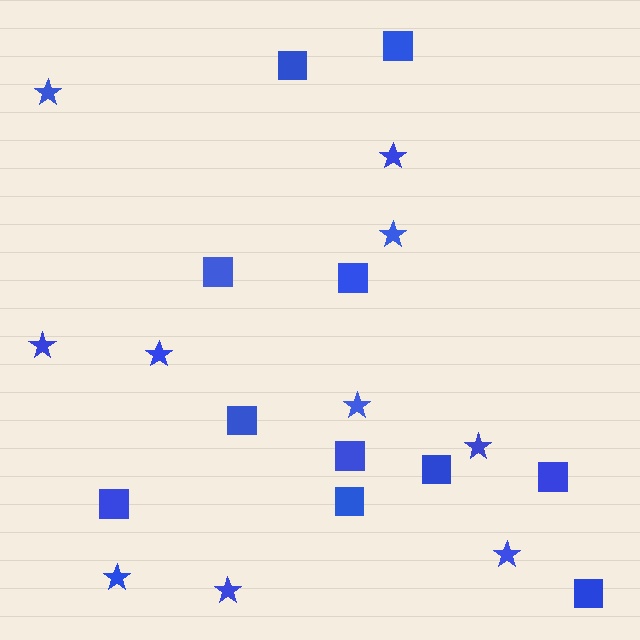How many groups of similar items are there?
There are 2 groups: one group of squares (11) and one group of stars (10).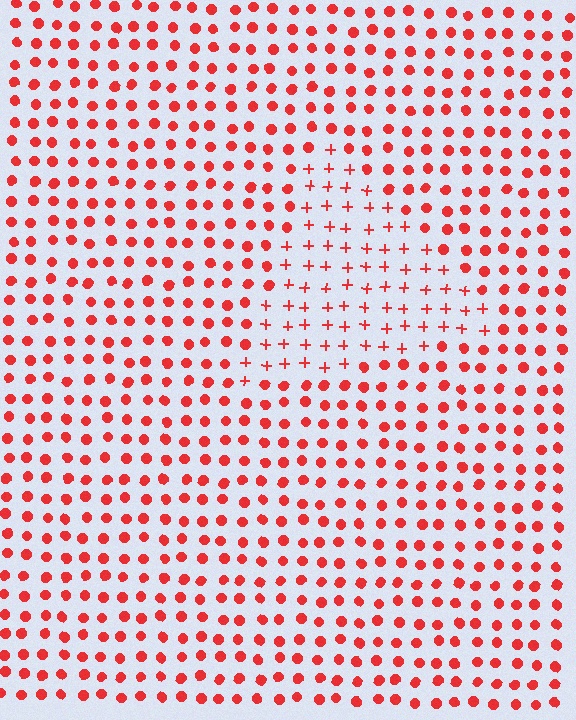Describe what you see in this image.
The image is filled with small red elements arranged in a uniform grid. A triangle-shaped region contains plus signs, while the surrounding area contains circles. The boundary is defined purely by the change in element shape.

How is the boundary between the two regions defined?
The boundary is defined by a change in element shape: plus signs inside vs. circles outside. All elements share the same color and spacing.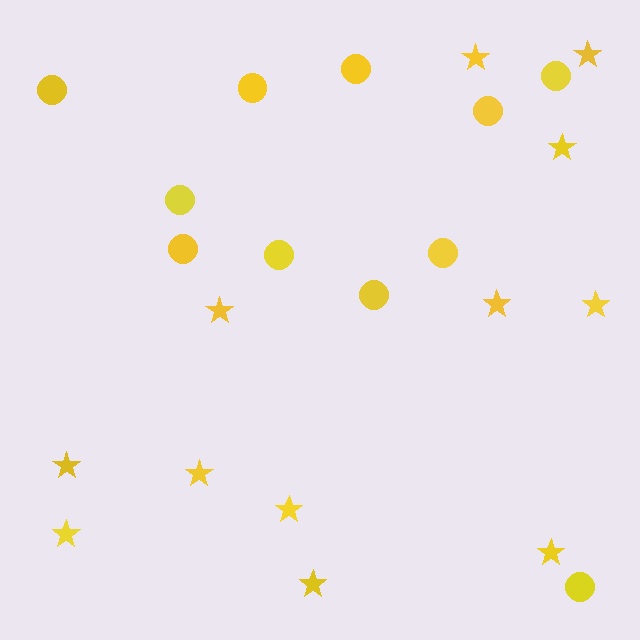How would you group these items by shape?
There are 2 groups: one group of stars (12) and one group of circles (11).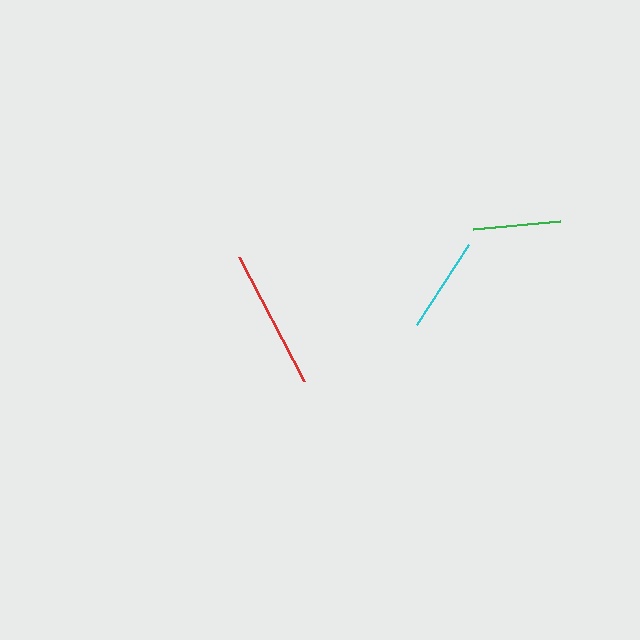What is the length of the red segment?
The red segment is approximately 140 pixels long.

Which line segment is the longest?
The red line is the longest at approximately 140 pixels.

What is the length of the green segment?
The green segment is approximately 88 pixels long.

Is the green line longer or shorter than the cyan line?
The cyan line is longer than the green line.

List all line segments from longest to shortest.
From longest to shortest: red, cyan, green.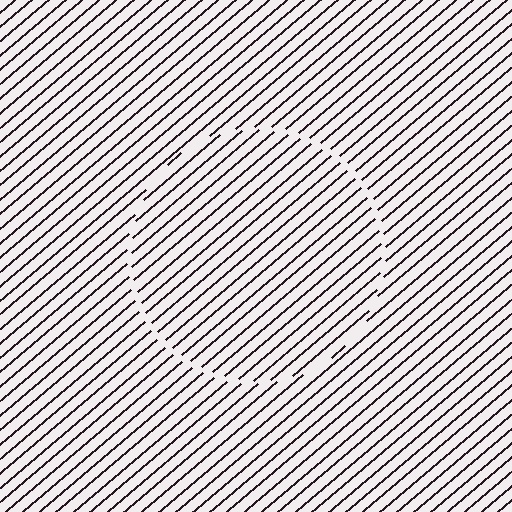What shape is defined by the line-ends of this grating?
An illusory circle. The interior of the shape contains the same grating, shifted by half a period — the contour is defined by the phase discontinuity where line-ends from the inner and outer gratings abut.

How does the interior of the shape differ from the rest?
The interior of the shape contains the same grating, shifted by half a period — the contour is defined by the phase discontinuity where line-ends from the inner and outer gratings abut.